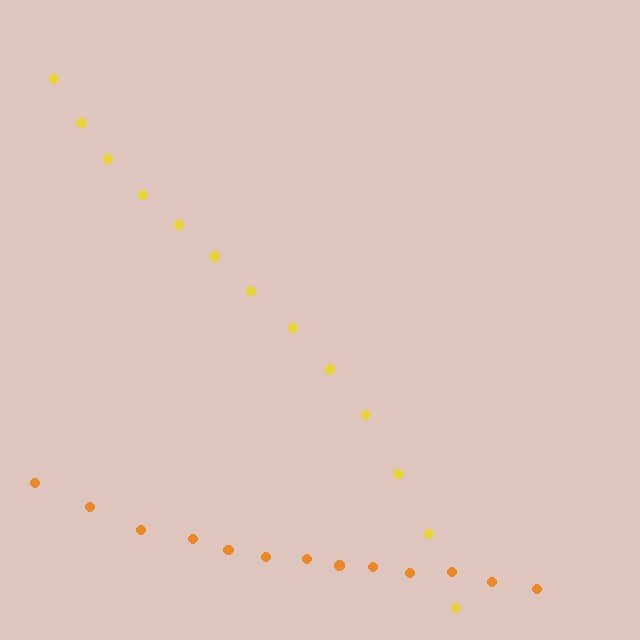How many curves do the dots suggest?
There are 2 distinct paths.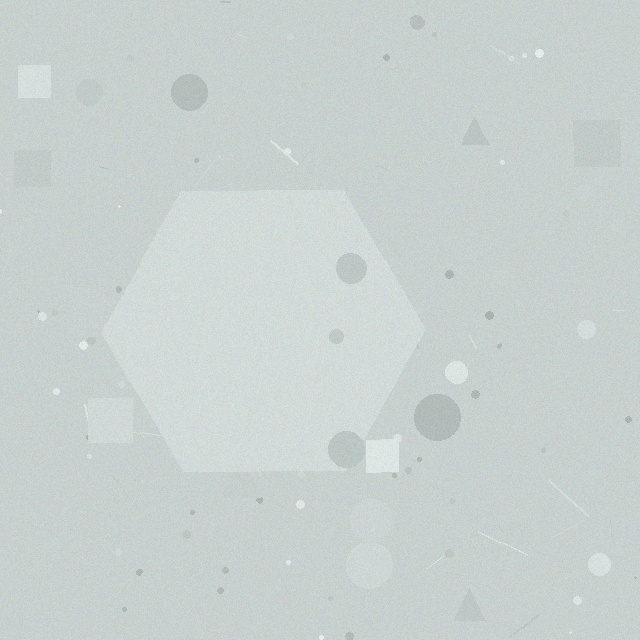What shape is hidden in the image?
A hexagon is hidden in the image.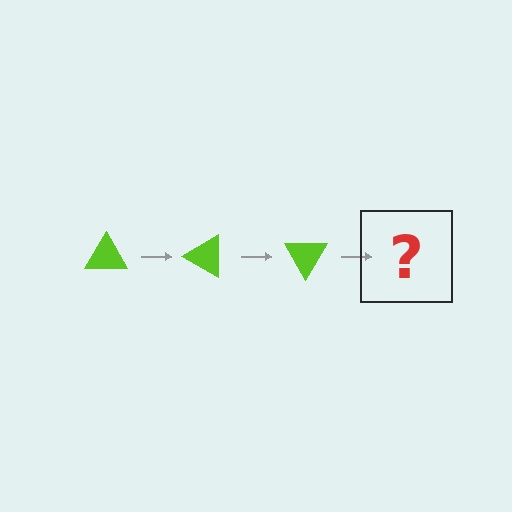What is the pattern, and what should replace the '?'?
The pattern is that the triangle rotates 30 degrees each step. The '?' should be a lime triangle rotated 90 degrees.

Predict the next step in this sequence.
The next step is a lime triangle rotated 90 degrees.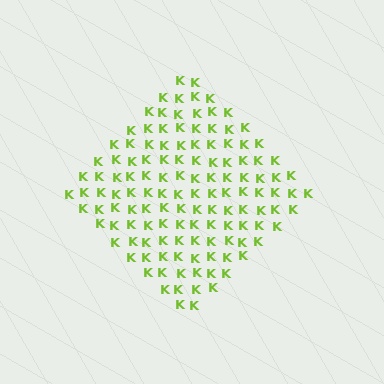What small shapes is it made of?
It is made of small letter K's.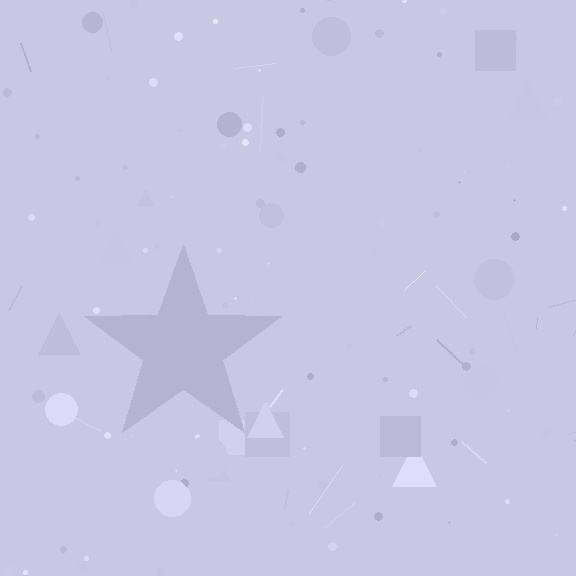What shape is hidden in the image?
A star is hidden in the image.